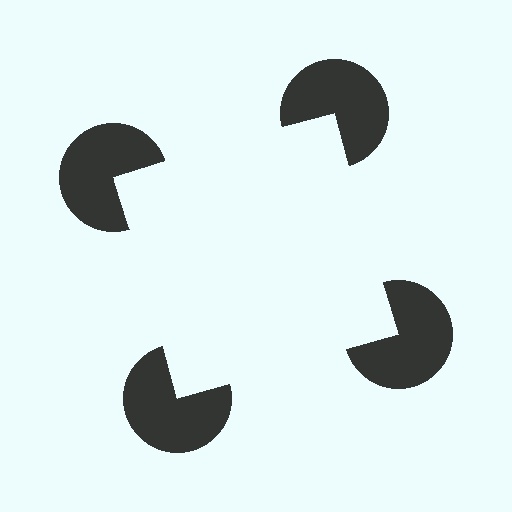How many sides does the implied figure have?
4 sides.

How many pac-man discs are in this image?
There are 4 — one at each vertex of the illusory square.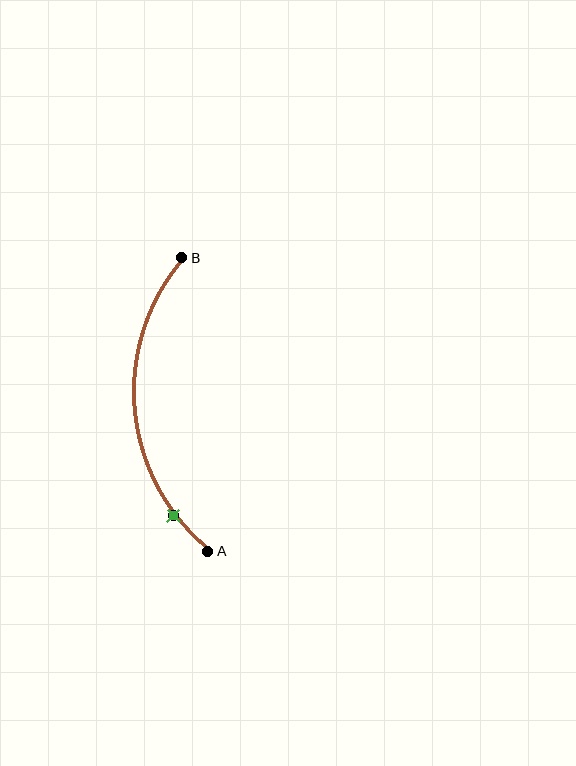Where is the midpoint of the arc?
The arc midpoint is the point on the curve farthest from the straight line joining A and B. It sits to the left of that line.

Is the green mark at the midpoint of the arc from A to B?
No. The green mark lies on the arc but is closer to endpoint A. The arc midpoint would be at the point on the curve equidistant along the arc from both A and B.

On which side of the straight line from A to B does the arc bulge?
The arc bulges to the left of the straight line connecting A and B.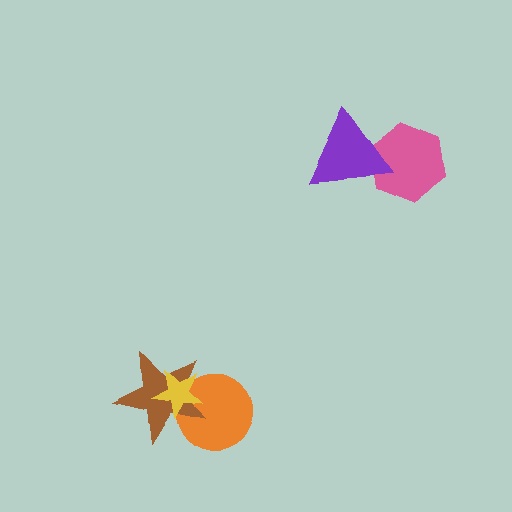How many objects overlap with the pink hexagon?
1 object overlaps with the pink hexagon.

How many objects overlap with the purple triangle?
1 object overlaps with the purple triangle.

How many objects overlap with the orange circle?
2 objects overlap with the orange circle.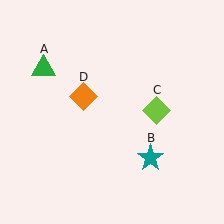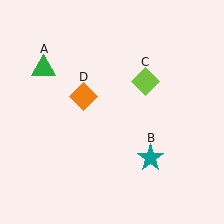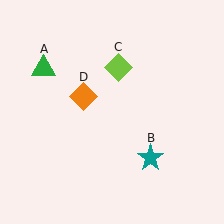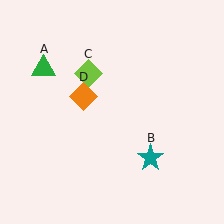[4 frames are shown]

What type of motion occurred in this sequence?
The lime diamond (object C) rotated counterclockwise around the center of the scene.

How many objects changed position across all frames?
1 object changed position: lime diamond (object C).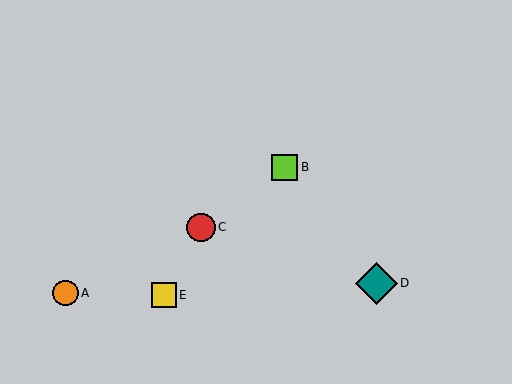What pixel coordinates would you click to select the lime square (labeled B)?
Click at (285, 167) to select the lime square B.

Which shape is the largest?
The teal diamond (labeled D) is the largest.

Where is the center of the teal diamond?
The center of the teal diamond is at (376, 283).